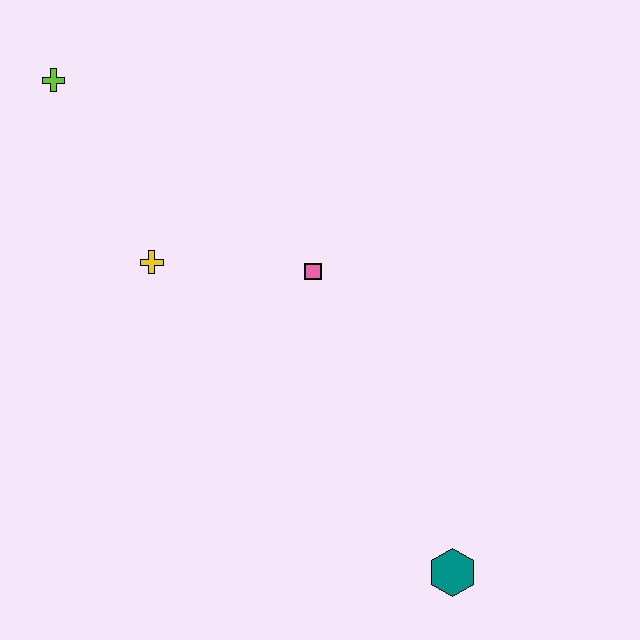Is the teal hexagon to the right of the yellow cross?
Yes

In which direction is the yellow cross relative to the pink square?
The yellow cross is to the left of the pink square.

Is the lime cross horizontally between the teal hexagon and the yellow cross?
No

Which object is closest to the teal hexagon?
The pink square is closest to the teal hexagon.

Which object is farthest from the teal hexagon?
The lime cross is farthest from the teal hexagon.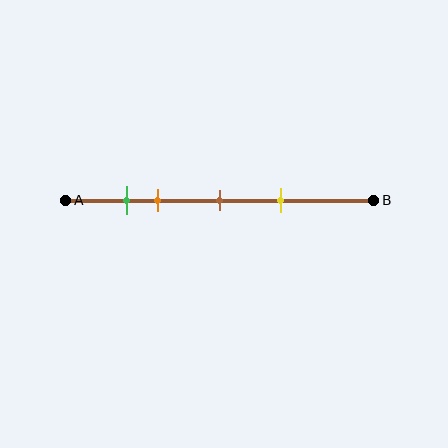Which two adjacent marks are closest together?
The green and orange marks are the closest adjacent pair.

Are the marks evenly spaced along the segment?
No, the marks are not evenly spaced.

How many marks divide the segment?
There are 4 marks dividing the segment.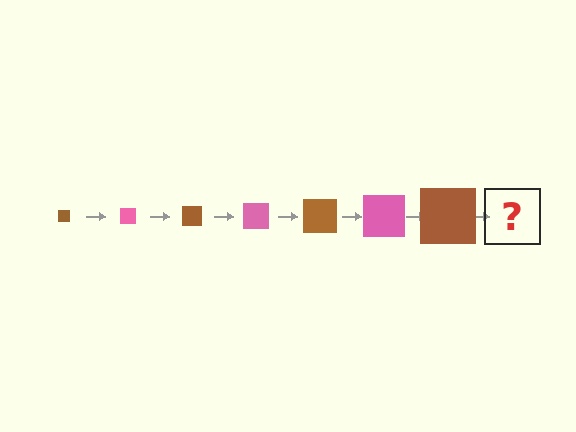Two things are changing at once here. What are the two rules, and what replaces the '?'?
The two rules are that the square grows larger each step and the color cycles through brown and pink. The '?' should be a pink square, larger than the previous one.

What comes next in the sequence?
The next element should be a pink square, larger than the previous one.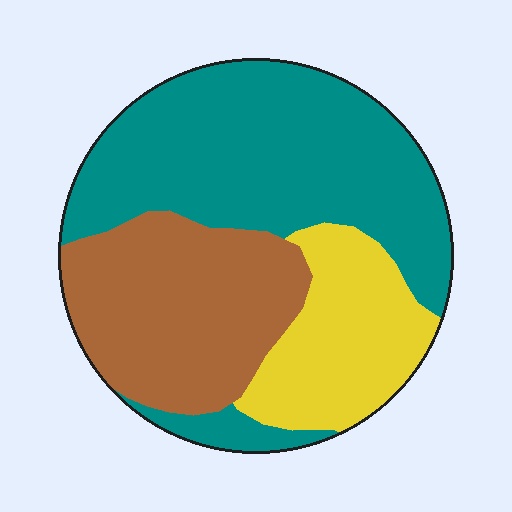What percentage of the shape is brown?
Brown takes up about one third (1/3) of the shape.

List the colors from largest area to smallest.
From largest to smallest: teal, brown, yellow.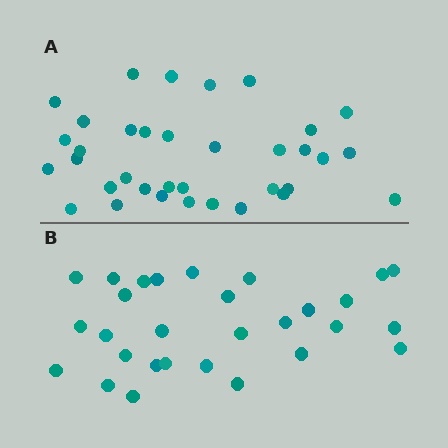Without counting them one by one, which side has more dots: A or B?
Region A (the top region) has more dots.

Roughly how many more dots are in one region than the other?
Region A has about 6 more dots than region B.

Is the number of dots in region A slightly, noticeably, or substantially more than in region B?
Region A has only slightly more — the two regions are fairly close. The ratio is roughly 1.2 to 1.